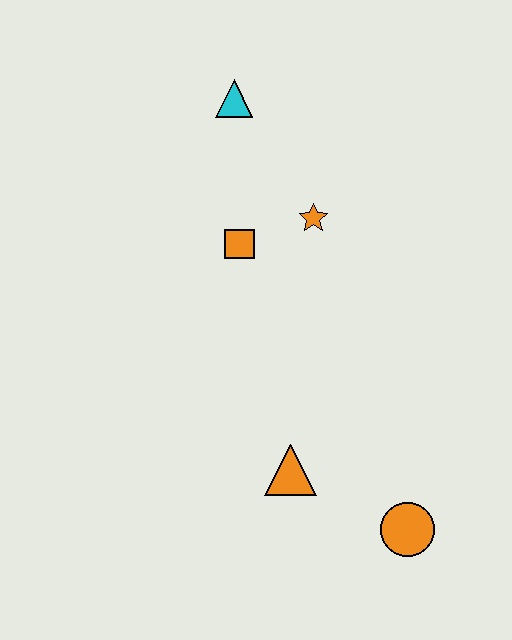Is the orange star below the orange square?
No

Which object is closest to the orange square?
The orange star is closest to the orange square.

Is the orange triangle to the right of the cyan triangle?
Yes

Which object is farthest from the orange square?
The orange circle is farthest from the orange square.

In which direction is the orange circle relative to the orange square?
The orange circle is below the orange square.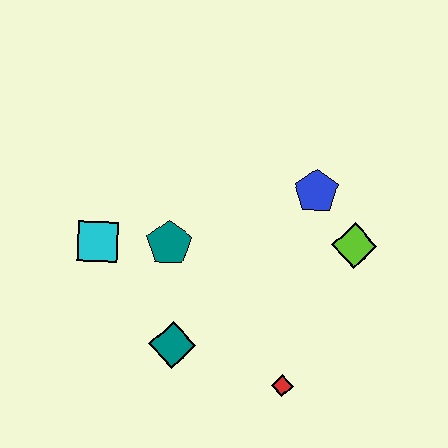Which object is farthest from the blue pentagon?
The cyan square is farthest from the blue pentagon.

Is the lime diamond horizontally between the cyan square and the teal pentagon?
No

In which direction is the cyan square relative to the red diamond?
The cyan square is to the left of the red diamond.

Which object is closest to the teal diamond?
The teal pentagon is closest to the teal diamond.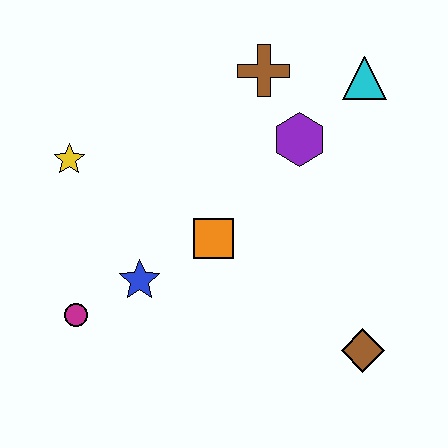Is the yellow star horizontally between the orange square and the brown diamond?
No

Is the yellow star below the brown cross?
Yes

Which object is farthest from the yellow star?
The brown diamond is farthest from the yellow star.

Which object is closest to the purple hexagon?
The brown cross is closest to the purple hexagon.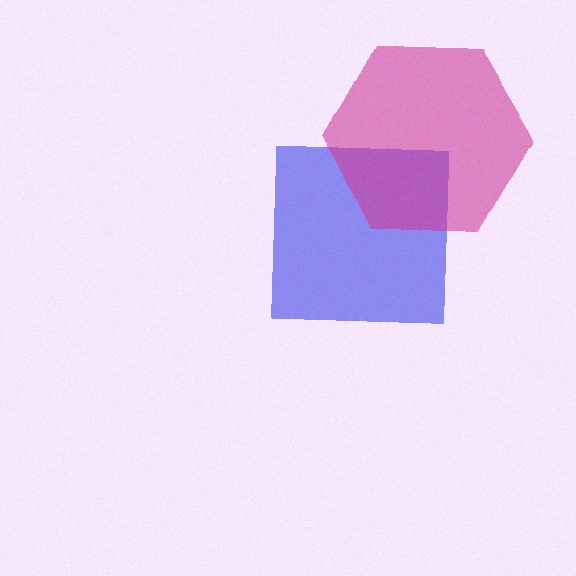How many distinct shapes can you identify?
There are 2 distinct shapes: a blue square, a magenta hexagon.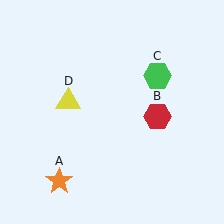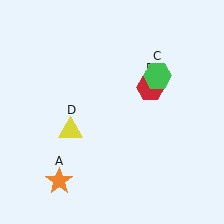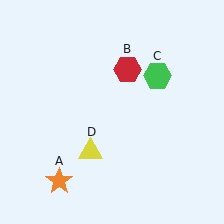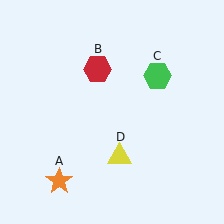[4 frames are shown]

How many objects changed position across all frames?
2 objects changed position: red hexagon (object B), yellow triangle (object D).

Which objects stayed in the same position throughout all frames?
Orange star (object A) and green hexagon (object C) remained stationary.